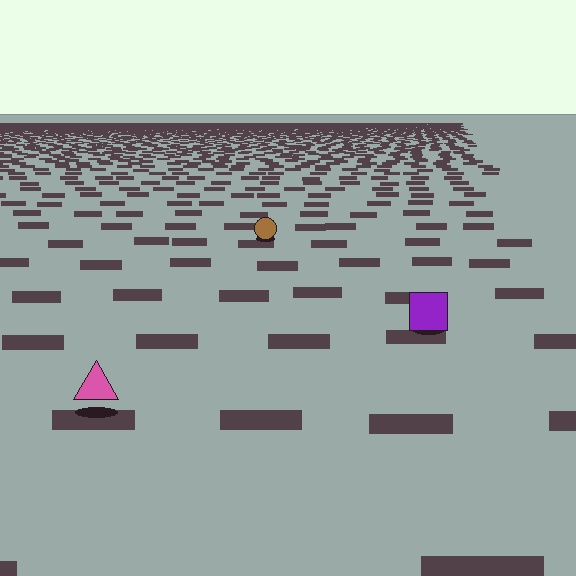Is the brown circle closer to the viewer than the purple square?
No. The purple square is closer — you can tell from the texture gradient: the ground texture is coarser near it.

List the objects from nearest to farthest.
From nearest to farthest: the pink triangle, the purple square, the brown circle.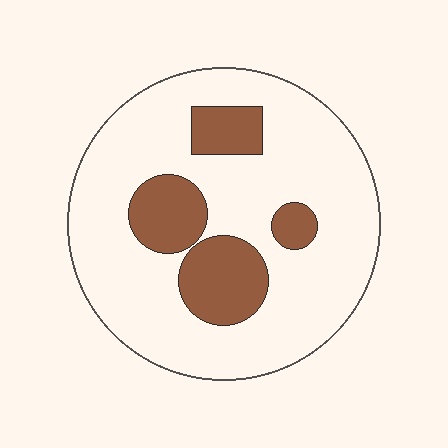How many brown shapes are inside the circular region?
4.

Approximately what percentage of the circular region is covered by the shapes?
Approximately 20%.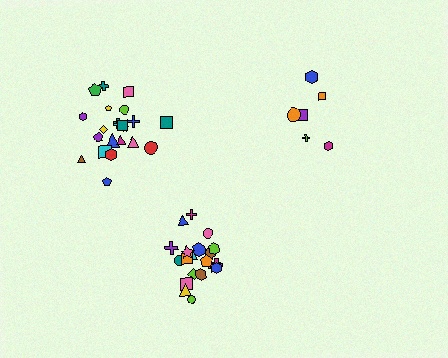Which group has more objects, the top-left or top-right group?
The top-left group.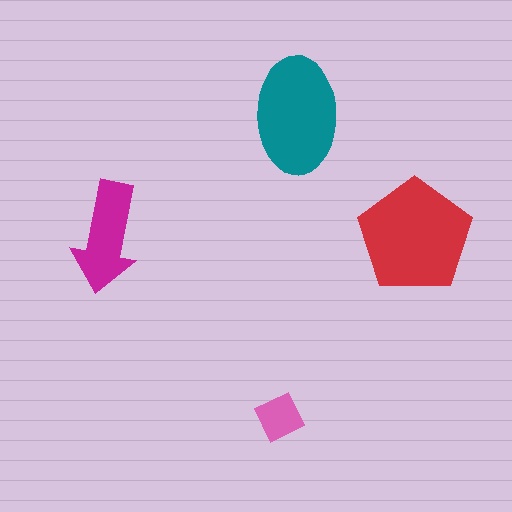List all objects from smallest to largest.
The pink diamond, the magenta arrow, the teal ellipse, the red pentagon.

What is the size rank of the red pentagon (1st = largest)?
1st.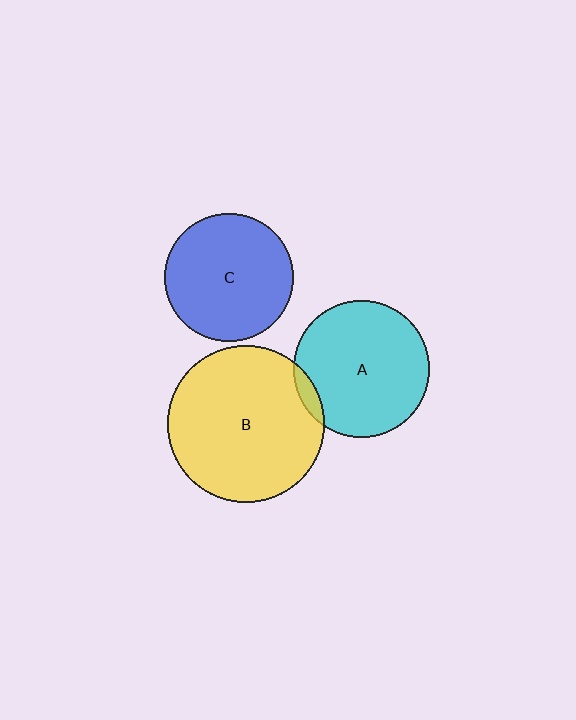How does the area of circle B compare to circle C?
Approximately 1.5 times.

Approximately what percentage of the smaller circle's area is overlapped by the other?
Approximately 5%.